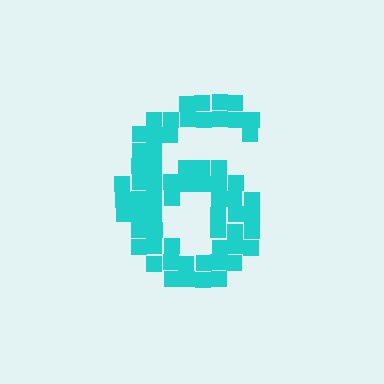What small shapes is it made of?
It is made of small squares.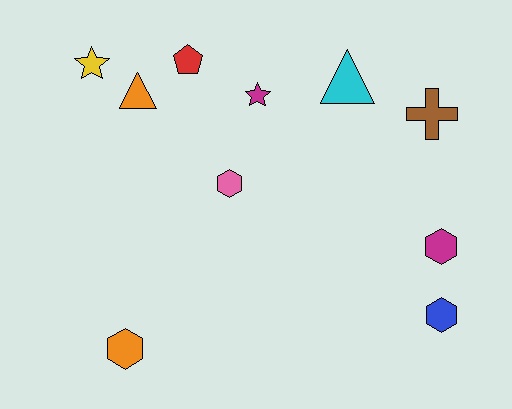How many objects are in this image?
There are 10 objects.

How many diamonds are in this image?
There are no diamonds.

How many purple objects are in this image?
There are no purple objects.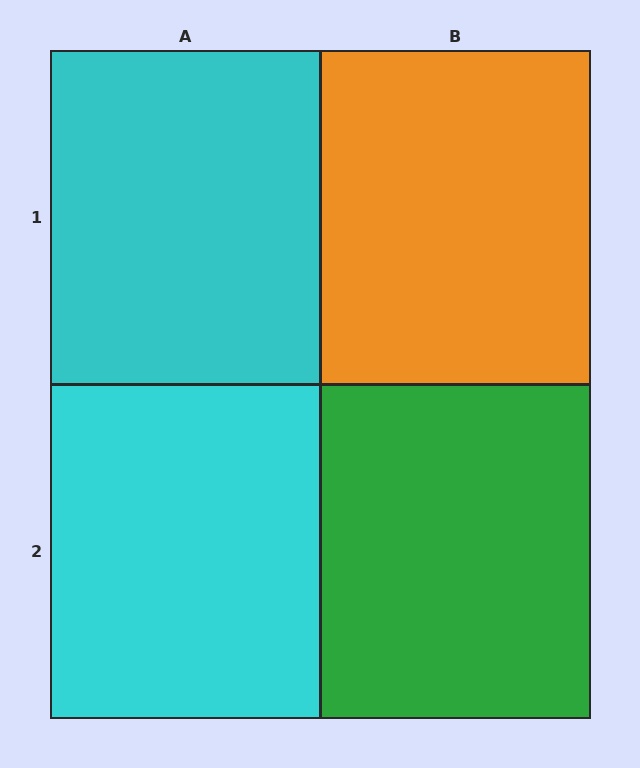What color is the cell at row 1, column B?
Orange.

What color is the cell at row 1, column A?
Cyan.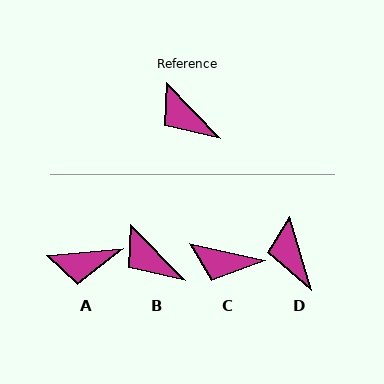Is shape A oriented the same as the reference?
No, it is off by about 51 degrees.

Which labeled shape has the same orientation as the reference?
B.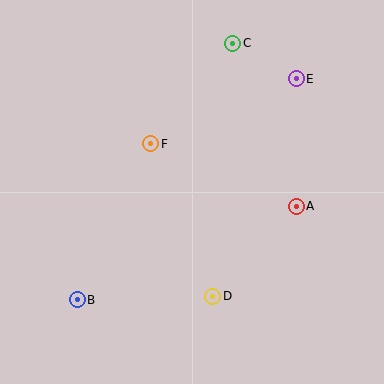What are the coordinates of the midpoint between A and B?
The midpoint between A and B is at (187, 253).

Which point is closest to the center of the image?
Point F at (151, 144) is closest to the center.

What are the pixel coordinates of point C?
Point C is at (233, 43).